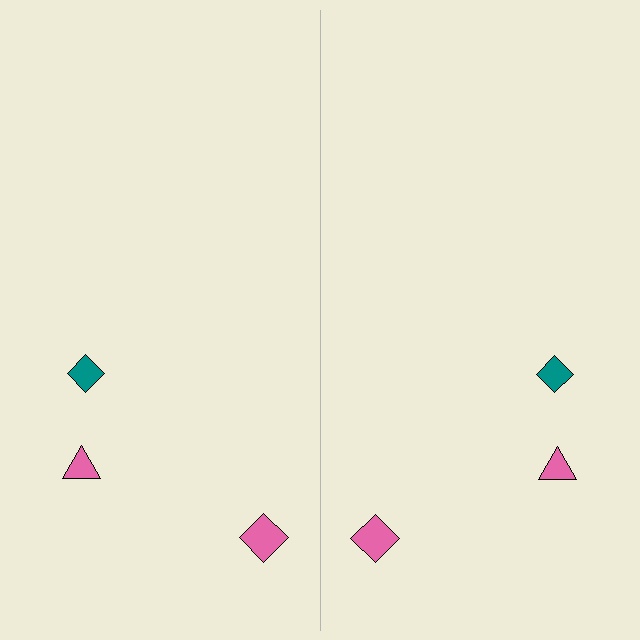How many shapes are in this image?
There are 6 shapes in this image.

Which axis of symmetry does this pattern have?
The pattern has a vertical axis of symmetry running through the center of the image.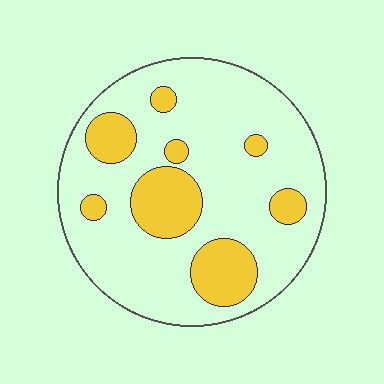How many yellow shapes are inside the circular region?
8.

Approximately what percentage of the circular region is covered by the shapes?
Approximately 25%.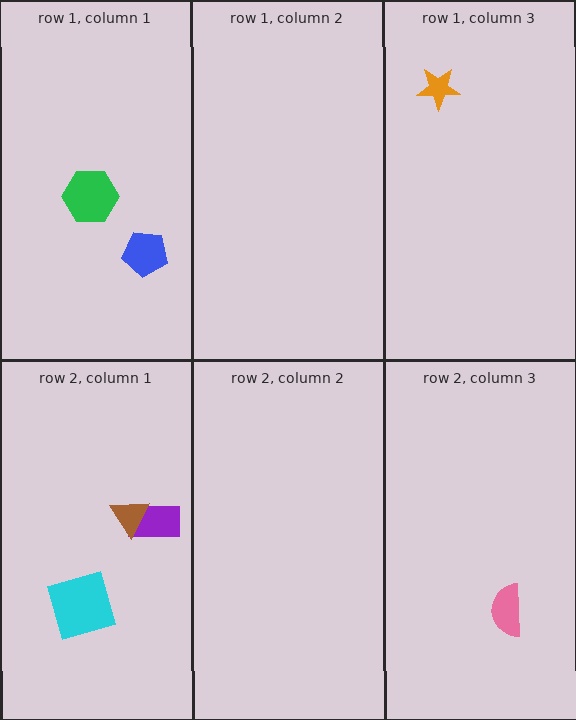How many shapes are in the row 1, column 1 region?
2.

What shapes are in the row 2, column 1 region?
The purple rectangle, the brown triangle, the cyan square.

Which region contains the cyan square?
The row 2, column 1 region.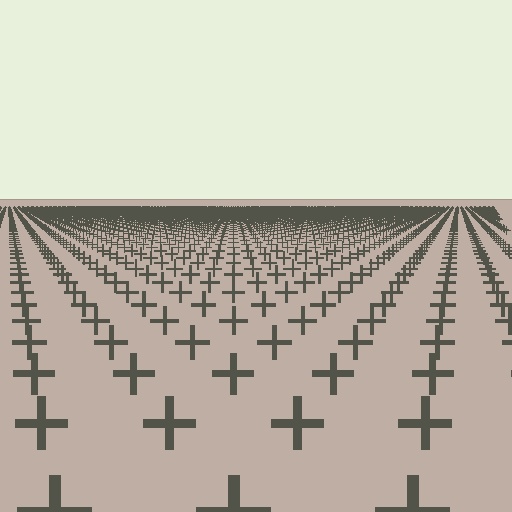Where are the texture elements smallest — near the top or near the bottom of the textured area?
Near the top.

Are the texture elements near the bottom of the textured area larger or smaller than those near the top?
Larger. Near the bottom, elements are closer to the viewer and appear at a bigger on-screen size.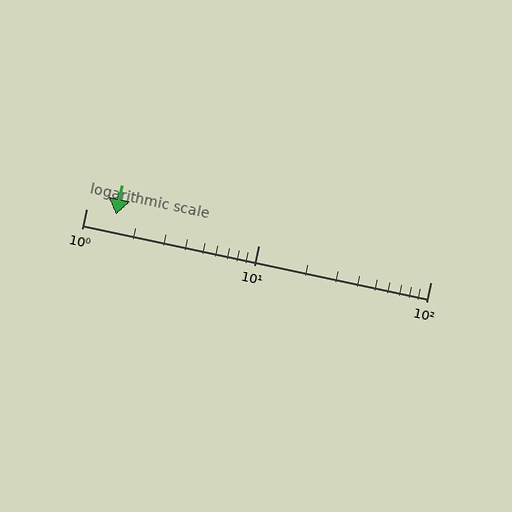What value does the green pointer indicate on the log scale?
The pointer indicates approximately 1.5.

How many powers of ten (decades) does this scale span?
The scale spans 2 decades, from 1 to 100.